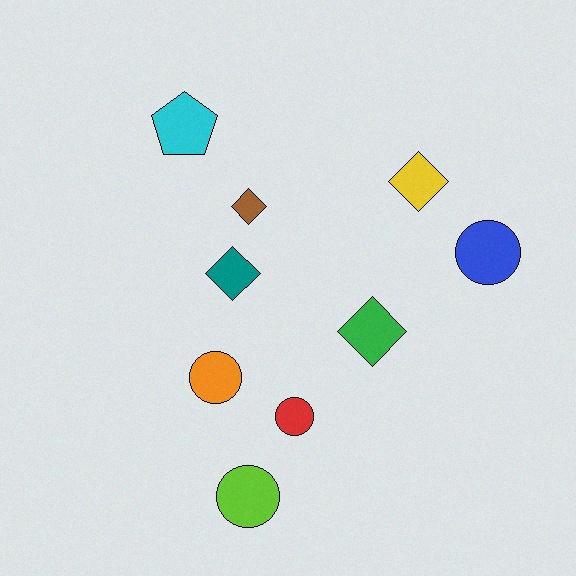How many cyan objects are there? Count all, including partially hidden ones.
There is 1 cyan object.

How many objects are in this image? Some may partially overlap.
There are 9 objects.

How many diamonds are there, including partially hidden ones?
There are 4 diamonds.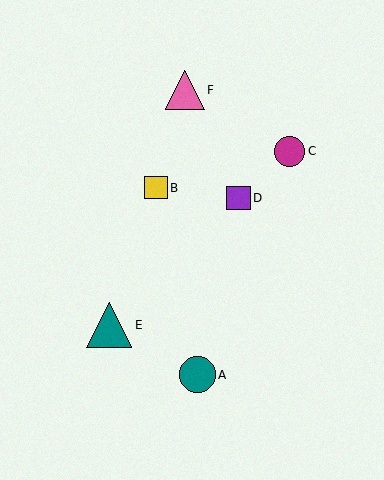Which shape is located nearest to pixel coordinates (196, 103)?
The pink triangle (labeled F) at (184, 90) is nearest to that location.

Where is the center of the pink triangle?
The center of the pink triangle is at (184, 90).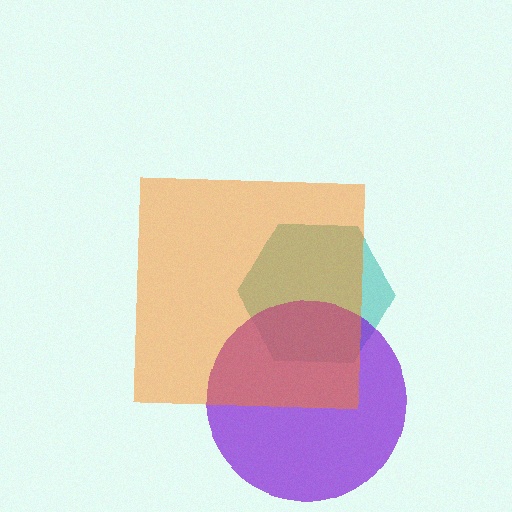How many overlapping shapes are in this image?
There are 3 overlapping shapes in the image.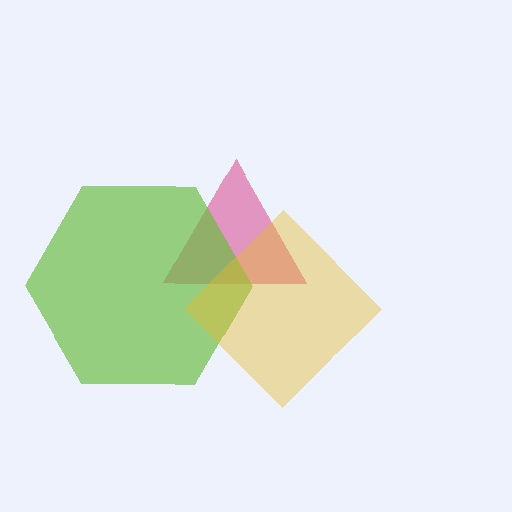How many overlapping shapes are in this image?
There are 3 overlapping shapes in the image.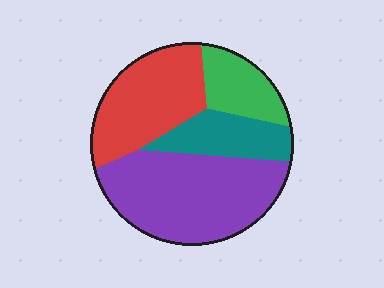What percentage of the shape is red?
Red covers 28% of the shape.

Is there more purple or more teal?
Purple.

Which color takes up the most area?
Purple, at roughly 40%.